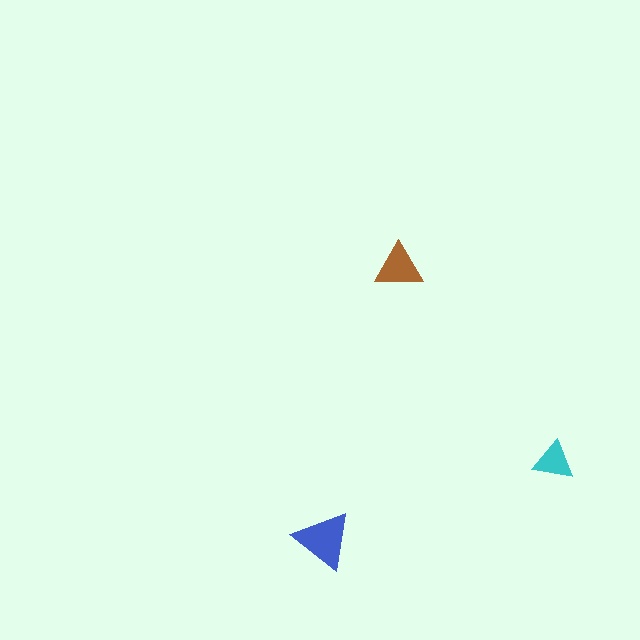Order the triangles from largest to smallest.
the blue one, the brown one, the cyan one.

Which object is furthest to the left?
The blue triangle is leftmost.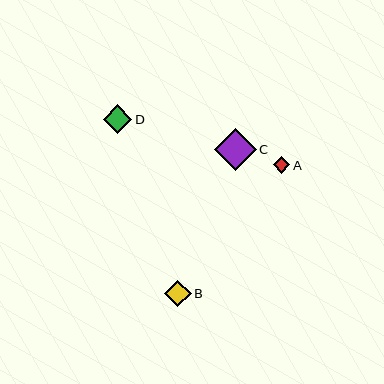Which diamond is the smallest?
Diamond A is the smallest with a size of approximately 17 pixels.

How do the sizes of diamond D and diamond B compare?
Diamond D and diamond B are approximately the same size.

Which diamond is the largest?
Diamond C is the largest with a size of approximately 42 pixels.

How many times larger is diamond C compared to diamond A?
Diamond C is approximately 2.5 times the size of diamond A.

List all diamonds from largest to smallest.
From largest to smallest: C, D, B, A.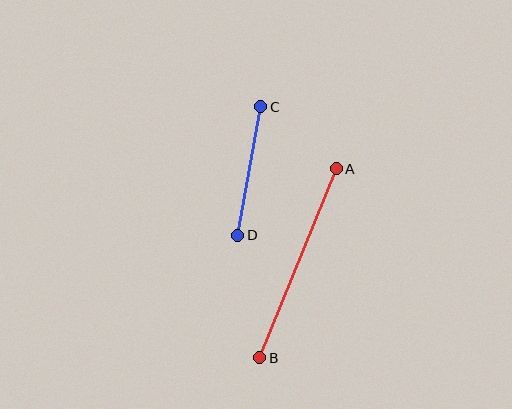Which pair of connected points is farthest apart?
Points A and B are farthest apart.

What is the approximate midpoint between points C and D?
The midpoint is at approximately (249, 171) pixels.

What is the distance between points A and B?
The distance is approximately 204 pixels.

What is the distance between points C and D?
The distance is approximately 131 pixels.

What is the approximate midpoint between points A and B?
The midpoint is at approximately (298, 263) pixels.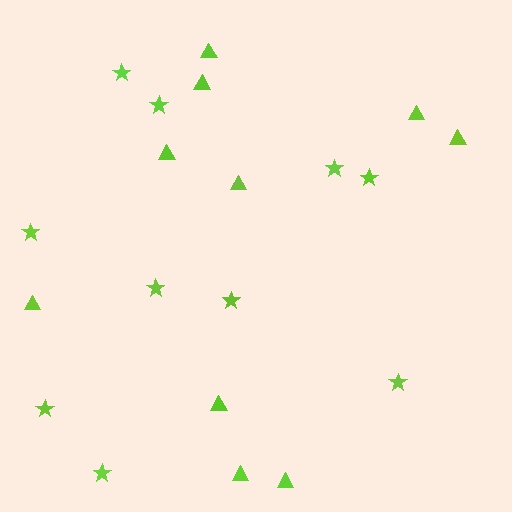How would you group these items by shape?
There are 2 groups: one group of triangles (10) and one group of stars (10).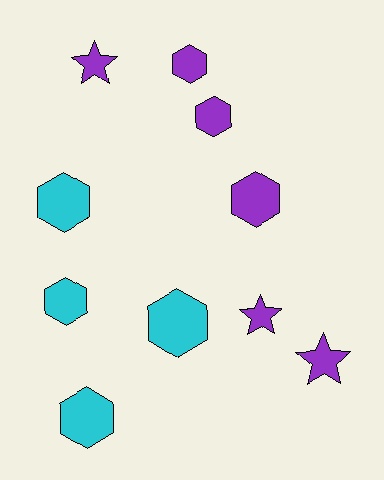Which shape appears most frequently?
Hexagon, with 7 objects.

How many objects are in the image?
There are 10 objects.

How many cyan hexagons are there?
There are 4 cyan hexagons.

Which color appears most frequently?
Purple, with 6 objects.